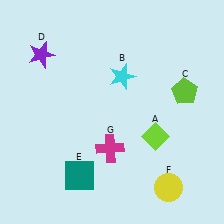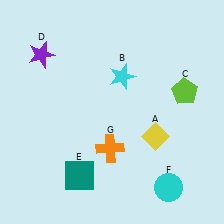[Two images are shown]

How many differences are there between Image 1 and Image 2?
There are 3 differences between the two images.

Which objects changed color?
A changed from lime to yellow. F changed from yellow to cyan. G changed from magenta to orange.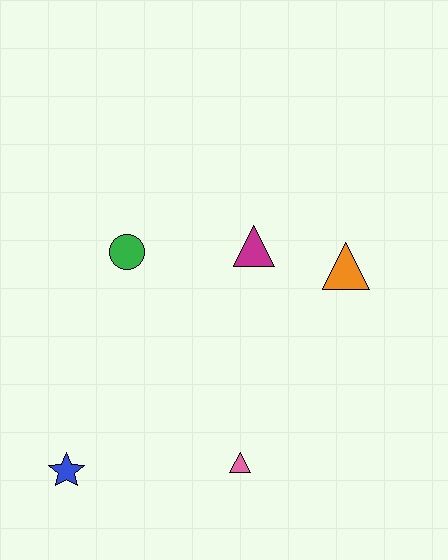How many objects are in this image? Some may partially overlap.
There are 5 objects.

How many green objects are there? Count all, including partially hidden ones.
There is 1 green object.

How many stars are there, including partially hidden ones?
There is 1 star.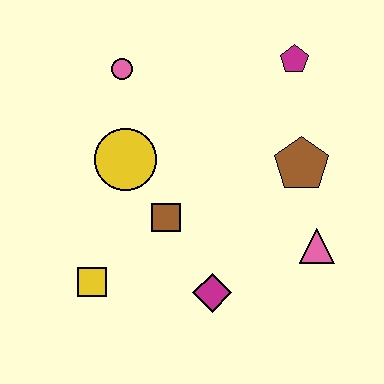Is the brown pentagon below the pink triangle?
No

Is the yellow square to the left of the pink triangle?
Yes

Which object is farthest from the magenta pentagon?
The yellow square is farthest from the magenta pentagon.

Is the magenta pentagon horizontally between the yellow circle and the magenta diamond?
No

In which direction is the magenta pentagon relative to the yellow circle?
The magenta pentagon is to the right of the yellow circle.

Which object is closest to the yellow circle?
The brown square is closest to the yellow circle.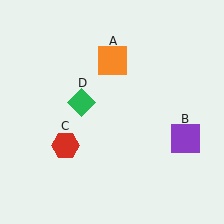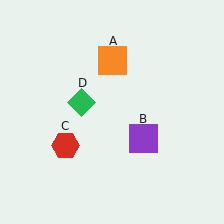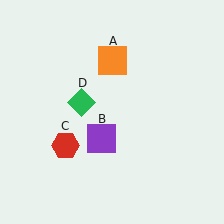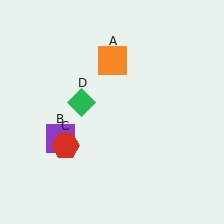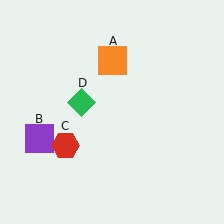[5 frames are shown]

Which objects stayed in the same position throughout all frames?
Orange square (object A) and red hexagon (object C) and green diamond (object D) remained stationary.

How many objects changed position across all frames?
1 object changed position: purple square (object B).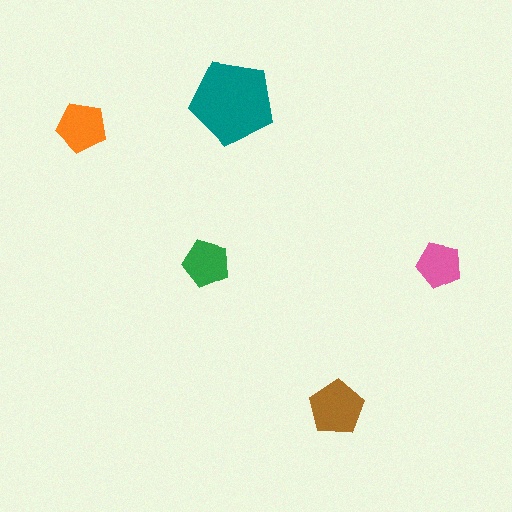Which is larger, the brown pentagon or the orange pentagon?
The brown one.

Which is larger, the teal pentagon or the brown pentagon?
The teal one.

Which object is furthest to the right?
The pink pentagon is rightmost.